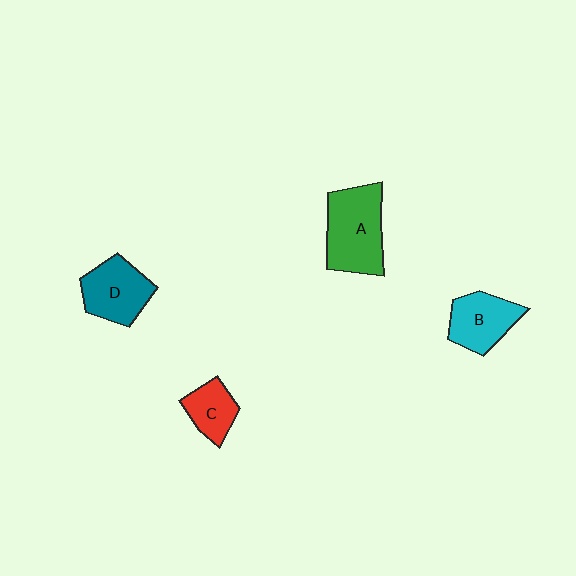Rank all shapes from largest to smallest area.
From largest to smallest: A (green), D (teal), B (cyan), C (red).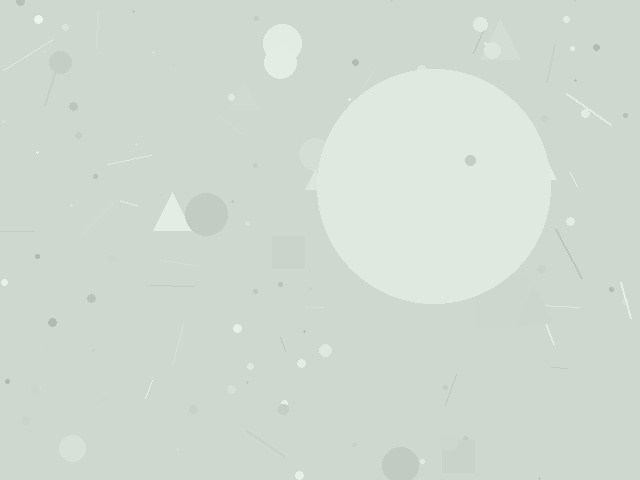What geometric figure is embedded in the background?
A circle is embedded in the background.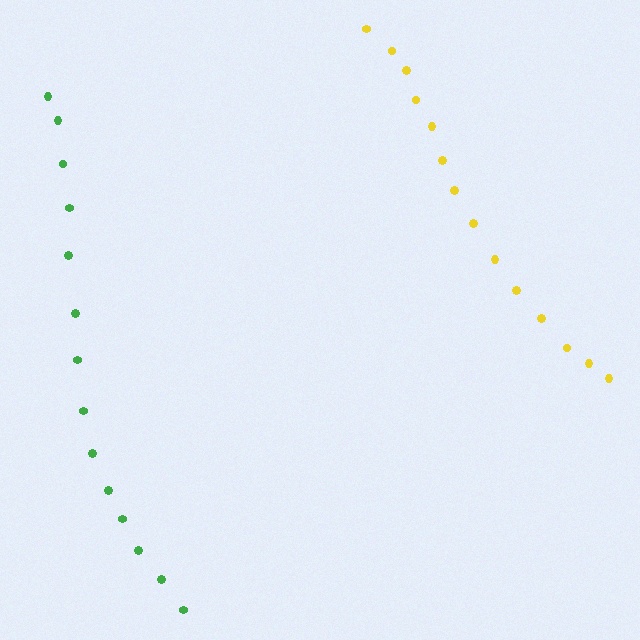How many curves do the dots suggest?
There are 2 distinct paths.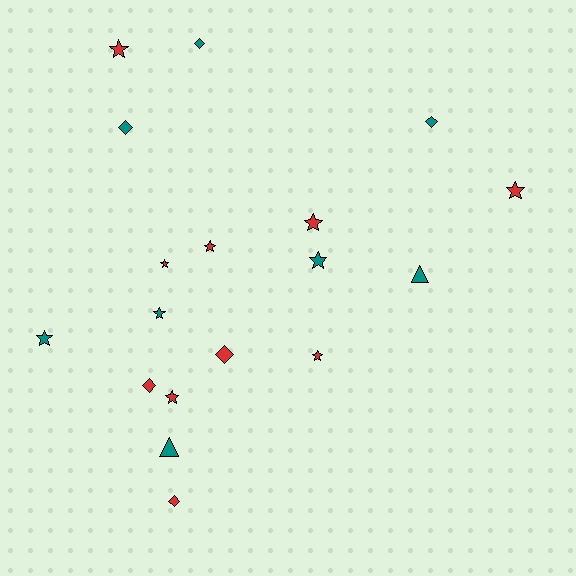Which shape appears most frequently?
Star, with 10 objects.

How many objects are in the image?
There are 18 objects.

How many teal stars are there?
There are 3 teal stars.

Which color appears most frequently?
Red, with 10 objects.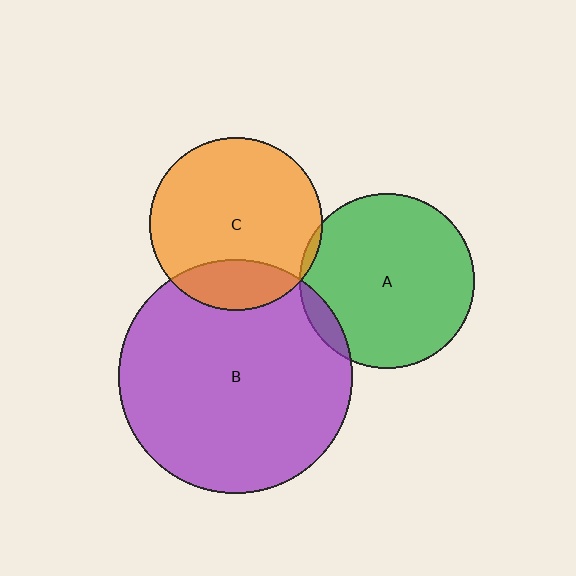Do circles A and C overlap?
Yes.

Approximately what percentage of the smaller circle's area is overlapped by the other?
Approximately 5%.